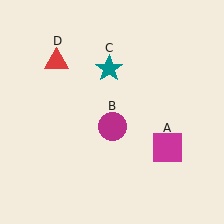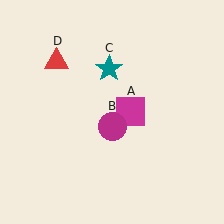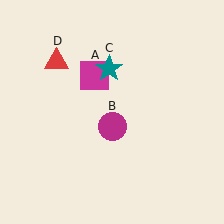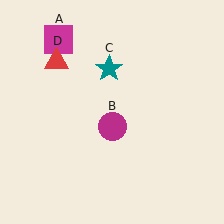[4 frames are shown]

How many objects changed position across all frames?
1 object changed position: magenta square (object A).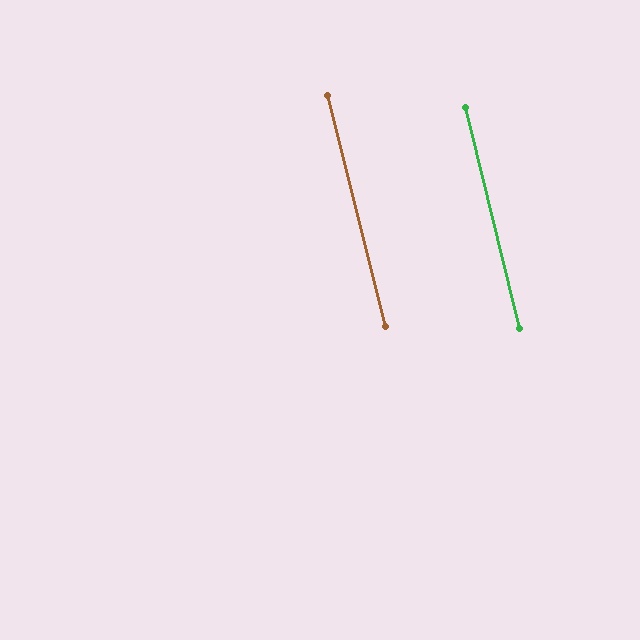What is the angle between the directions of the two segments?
Approximately 0 degrees.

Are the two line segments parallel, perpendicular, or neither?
Parallel — their directions differ by only 0.4°.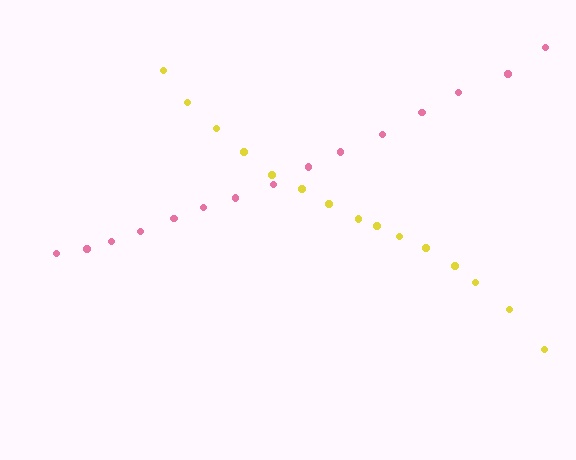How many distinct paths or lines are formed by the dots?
There are 2 distinct paths.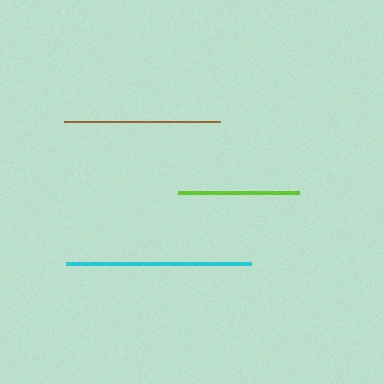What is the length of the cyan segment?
The cyan segment is approximately 185 pixels long.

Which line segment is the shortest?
The lime line is the shortest at approximately 120 pixels.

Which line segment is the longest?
The cyan line is the longest at approximately 185 pixels.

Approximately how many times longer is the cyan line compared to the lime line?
The cyan line is approximately 1.5 times the length of the lime line.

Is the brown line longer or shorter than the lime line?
The brown line is longer than the lime line.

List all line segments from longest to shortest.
From longest to shortest: cyan, brown, lime.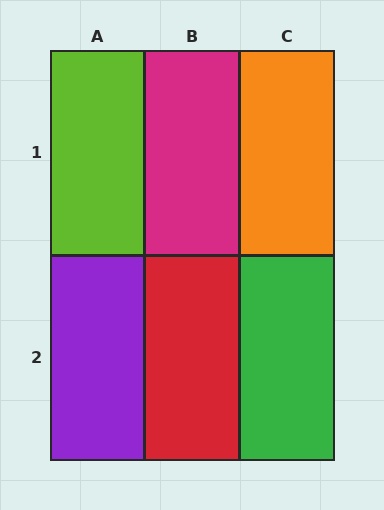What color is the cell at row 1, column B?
Magenta.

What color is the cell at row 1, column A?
Lime.